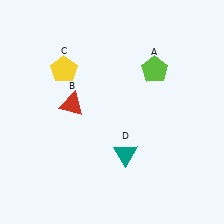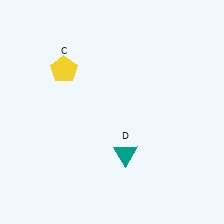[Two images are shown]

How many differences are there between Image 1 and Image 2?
There are 2 differences between the two images.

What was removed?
The lime pentagon (A), the red triangle (B) were removed in Image 2.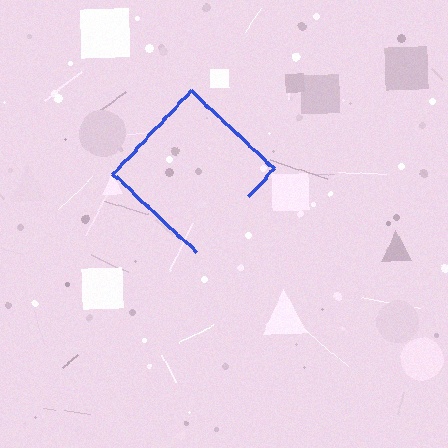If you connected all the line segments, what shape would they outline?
They would outline a diamond.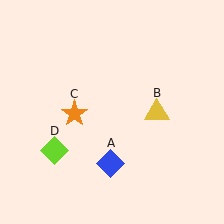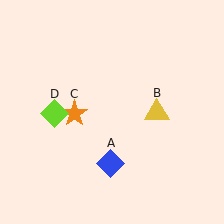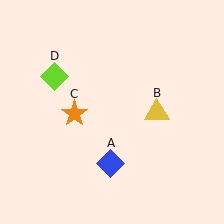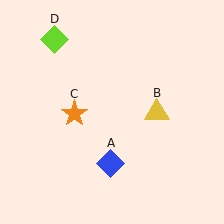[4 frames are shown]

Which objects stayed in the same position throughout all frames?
Blue diamond (object A) and yellow triangle (object B) and orange star (object C) remained stationary.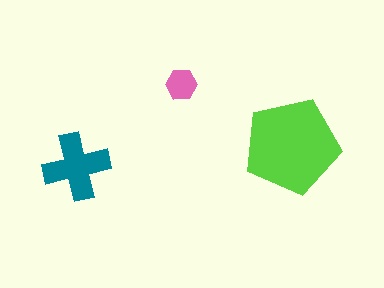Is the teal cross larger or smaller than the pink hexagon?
Larger.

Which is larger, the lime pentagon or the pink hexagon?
The lime pentagon.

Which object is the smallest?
The pink hexagon.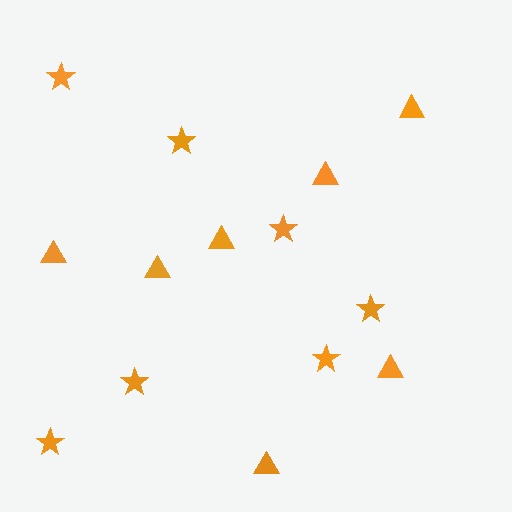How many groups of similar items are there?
There are 2 groups: one group of stars (7) and one group of triangles (7).